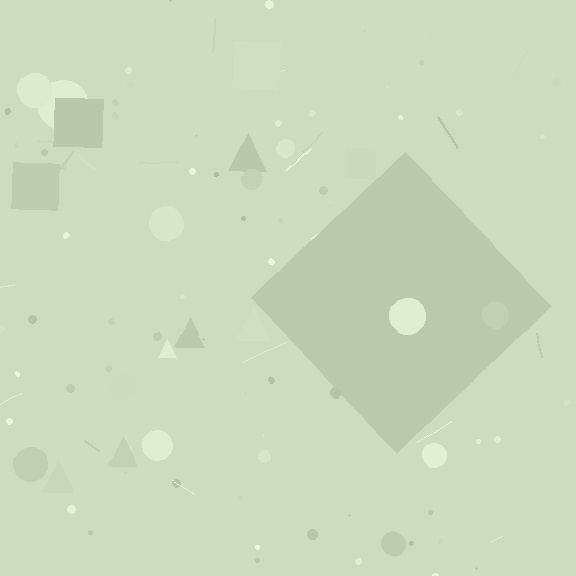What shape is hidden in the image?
A diamond is hidden in the image.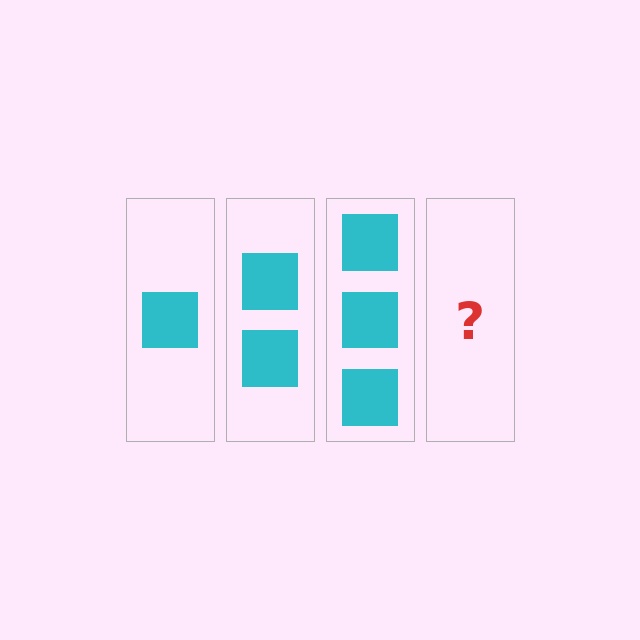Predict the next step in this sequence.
The next step is 4 squares.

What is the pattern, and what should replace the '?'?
The pattern is that each step adds one more square. The '?' should be 4 squares.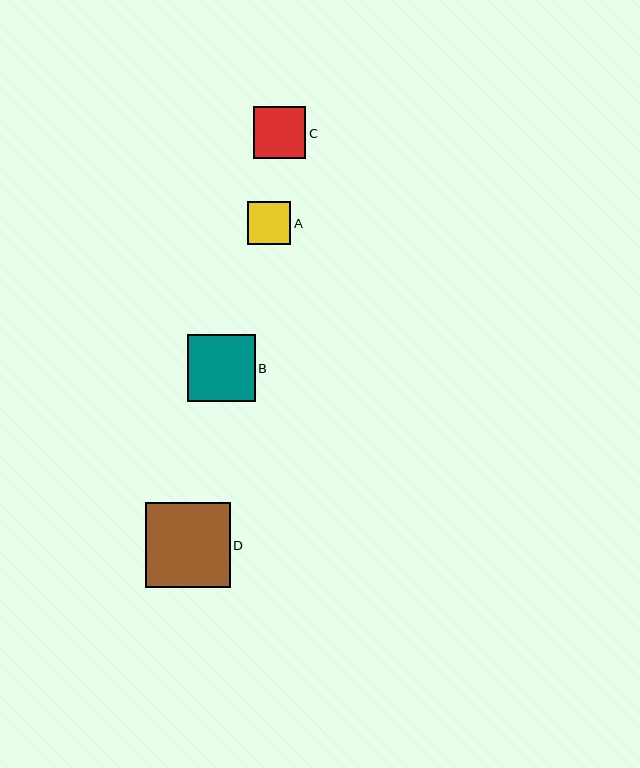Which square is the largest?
Square D is the largest with a size of approximately 85 pixels.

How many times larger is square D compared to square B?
Square D is approximately 1.3 times the size of square B.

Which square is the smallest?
Square A is the smallest with a size of approximately 43 pixels.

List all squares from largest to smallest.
From largest to smallest: D, B, C, A.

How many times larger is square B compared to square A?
Square B is approximately 1.6 times the size of square A.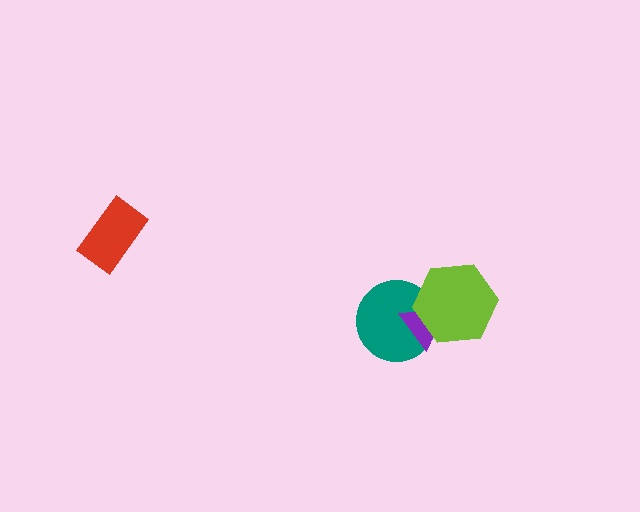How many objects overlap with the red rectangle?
0 objects overlap with the red rectangle.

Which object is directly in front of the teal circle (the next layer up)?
The purple triangle is directly in front of the teal circle.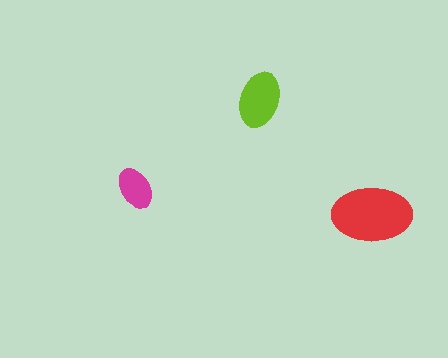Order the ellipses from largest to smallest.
the red one, the lime one, the magenta one.